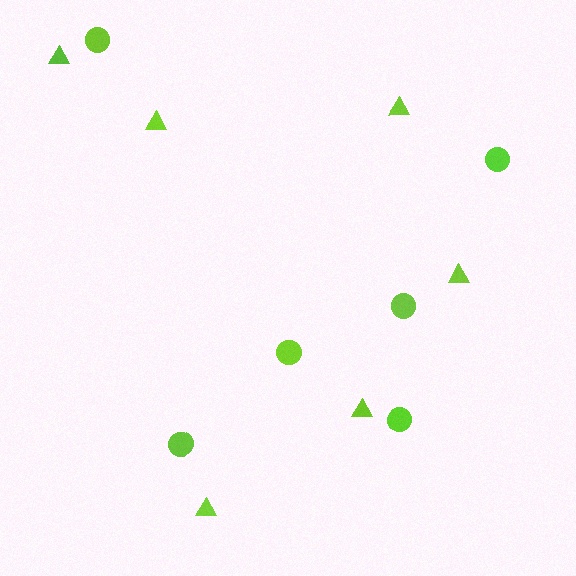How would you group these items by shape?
There are 2 groups: one group of circles (6) and one group of triangles (6).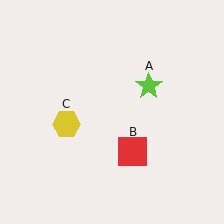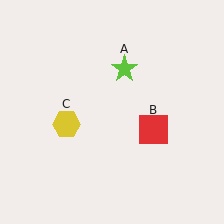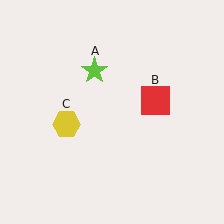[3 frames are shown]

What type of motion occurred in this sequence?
The lime star (object A), red square (object B) rotated counterclockwise around the center of the scene.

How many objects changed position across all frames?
2 objects changed position: lime star (object A), red square (object B).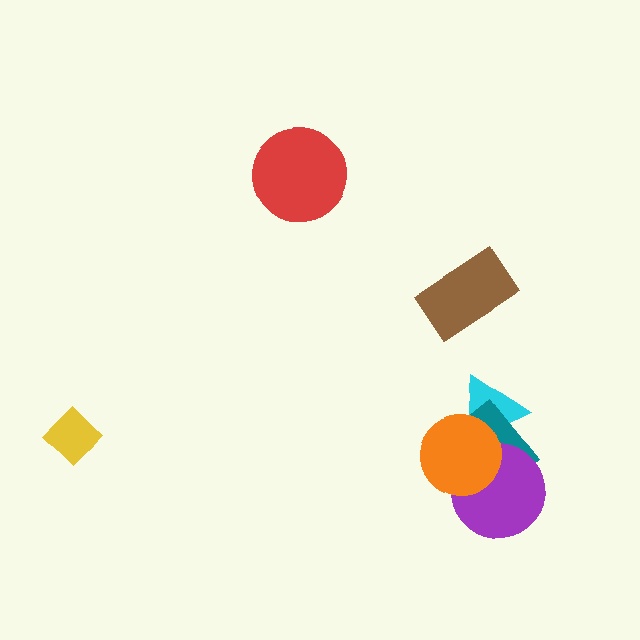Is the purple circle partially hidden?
Yes, it is partially covered by another shape.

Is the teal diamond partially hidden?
Yes, it is partially covered by another shape.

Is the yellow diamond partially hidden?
No, no other shape covers it.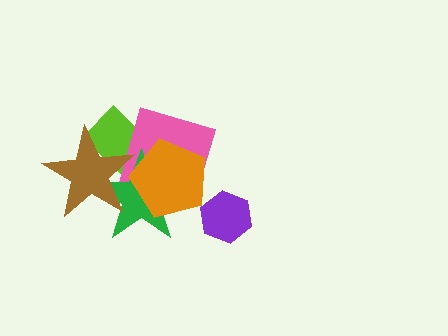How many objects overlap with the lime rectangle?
4 objects overlap with the lime rectangle.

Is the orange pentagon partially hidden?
Yes, it is partially covered by another shape.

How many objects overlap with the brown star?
3 objects overlap with the brown star.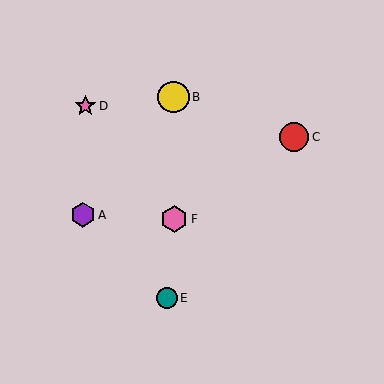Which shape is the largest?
The yellow circle (labeled B) is the largest.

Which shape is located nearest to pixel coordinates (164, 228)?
The pink hexagon (labeled F) at (174, 219) is nearest to that location.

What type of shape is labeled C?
Shape C is a red circle.